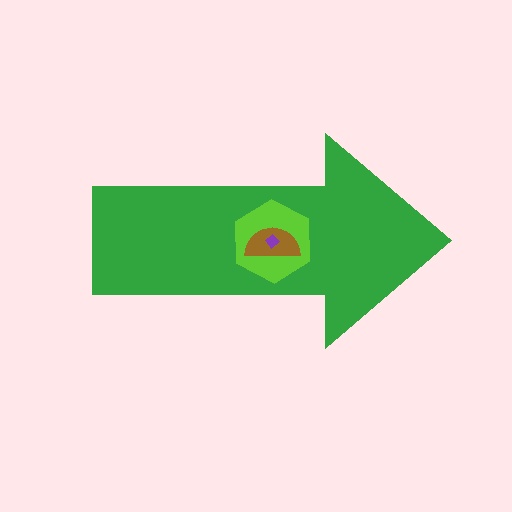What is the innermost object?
The purple diamond.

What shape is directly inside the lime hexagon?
The brown semicircle.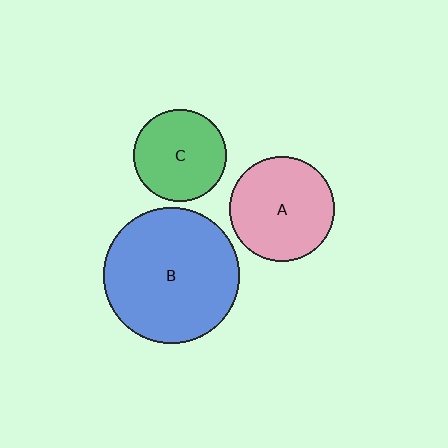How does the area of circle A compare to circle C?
Approximately 1.3 times.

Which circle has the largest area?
Circle B (blue).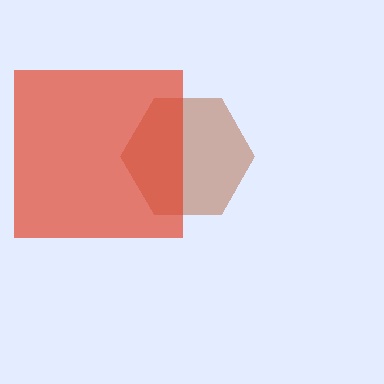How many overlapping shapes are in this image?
There are 2 overlapping shapes in the image.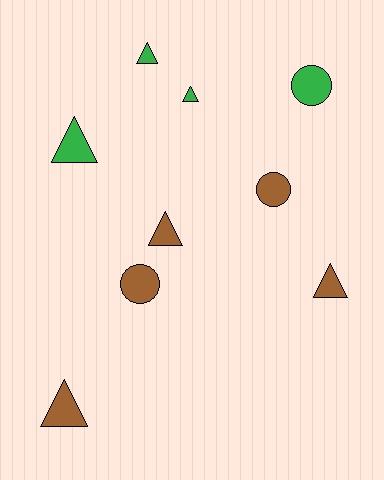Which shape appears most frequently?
Triangle, with 6 objects.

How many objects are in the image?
There are 9 objects.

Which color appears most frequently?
Brown, with 5 objects.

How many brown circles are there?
There are 2 brown circles.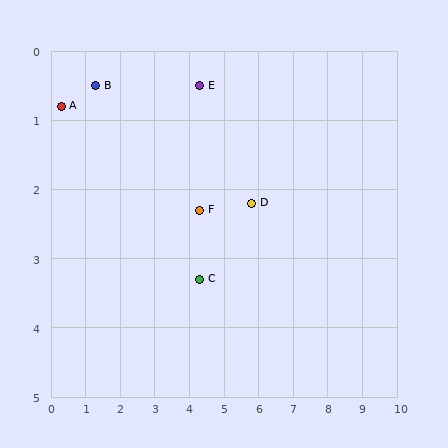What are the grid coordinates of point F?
Point F is at approximately (4.3, 2.3).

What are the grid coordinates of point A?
Point A is at approximately (0.3, 0.8).